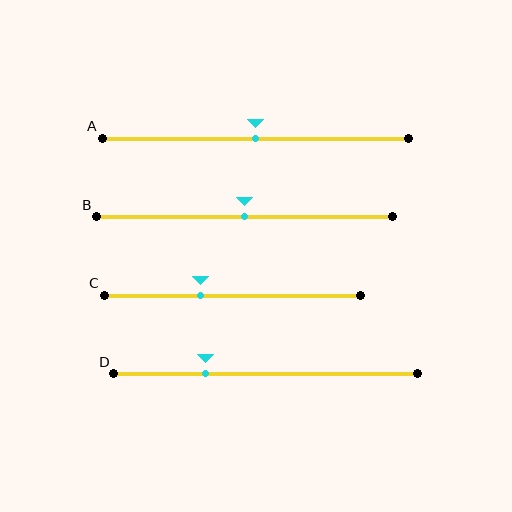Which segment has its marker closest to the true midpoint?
Segment A has its marker closest to the true midpoint.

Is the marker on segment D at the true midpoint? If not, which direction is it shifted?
No, the marker on segment D is shifted to the left by about 20% of the segment length.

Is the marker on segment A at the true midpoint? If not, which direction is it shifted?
Yes, the marker on segment A is at the true midpoint.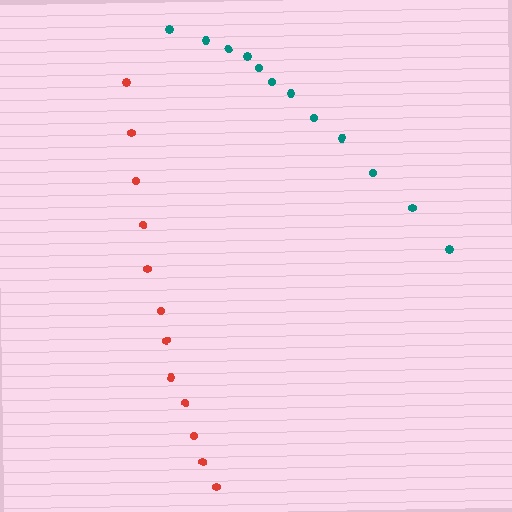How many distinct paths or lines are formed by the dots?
There are 2 distinct paths.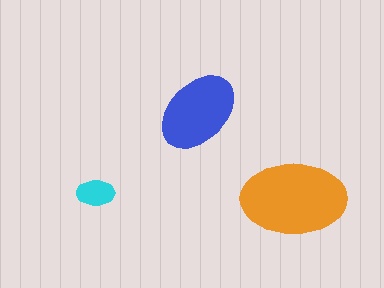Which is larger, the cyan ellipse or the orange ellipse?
The orange one.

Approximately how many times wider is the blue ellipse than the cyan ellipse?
About 2 times wider.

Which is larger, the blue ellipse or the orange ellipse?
The orange one.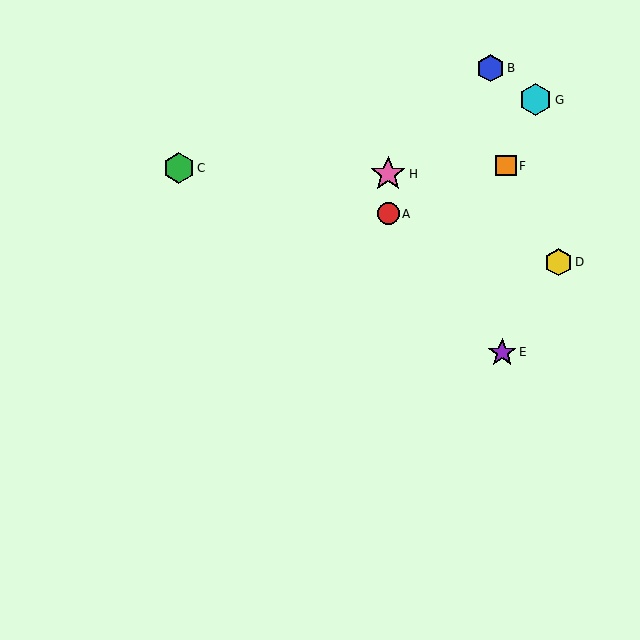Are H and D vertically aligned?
No, H is at x≈388 and D is at x≈558.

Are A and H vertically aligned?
Yes, both are at x≈388.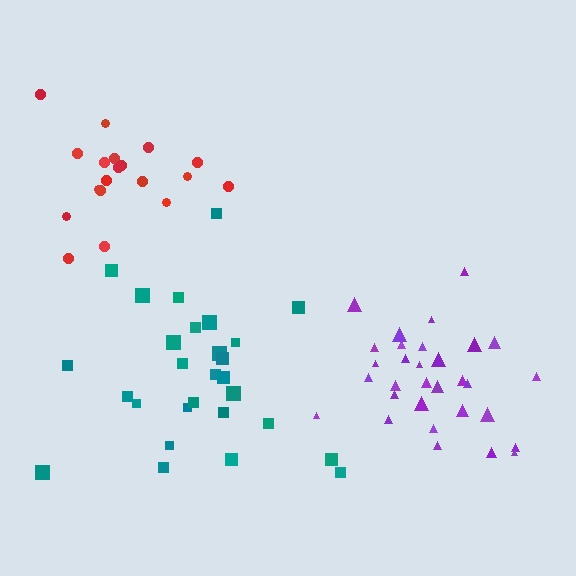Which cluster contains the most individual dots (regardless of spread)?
Purple (31).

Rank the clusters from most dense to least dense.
purple, red, teal.